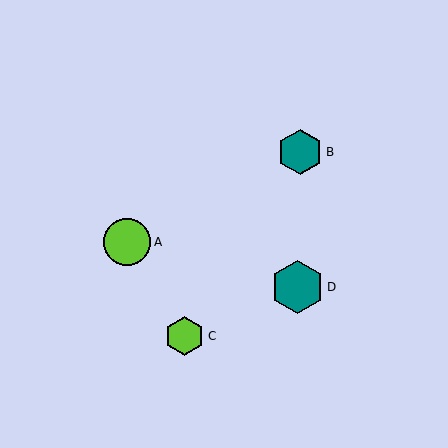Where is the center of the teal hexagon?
The center of the teal hexagon is at (300, 152).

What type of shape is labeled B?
Shape B is a teal hexagon.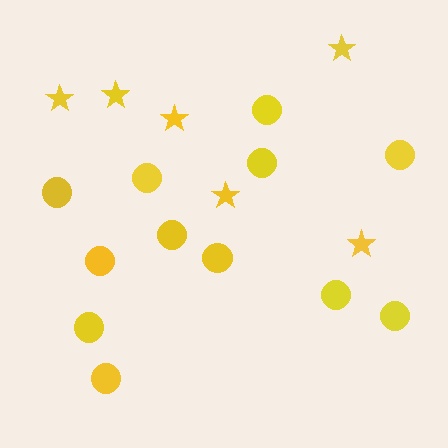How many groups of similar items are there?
There are 2 groups: one group of circles (12) and one group of stars (6).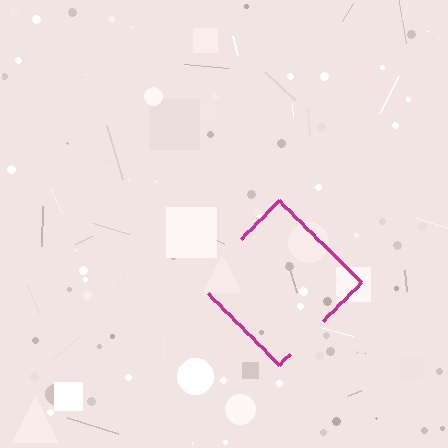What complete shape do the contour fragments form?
The contour fragments form a diamond.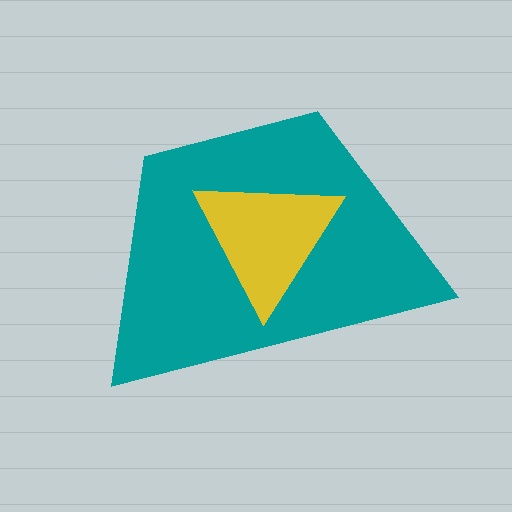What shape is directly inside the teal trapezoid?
The yellow triangle.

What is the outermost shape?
The teal trapezoid.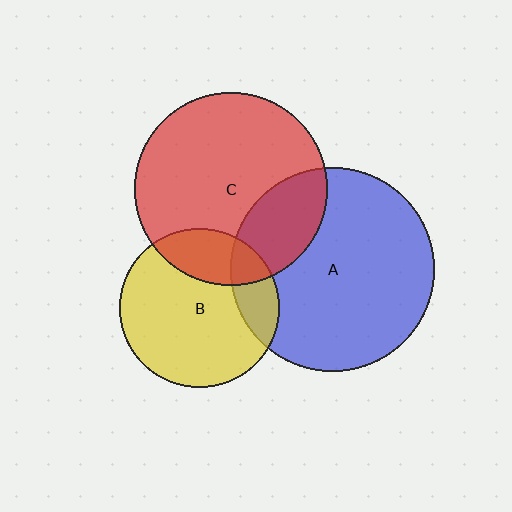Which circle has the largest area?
Circle A (blue).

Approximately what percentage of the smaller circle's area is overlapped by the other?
Approximately 25%.